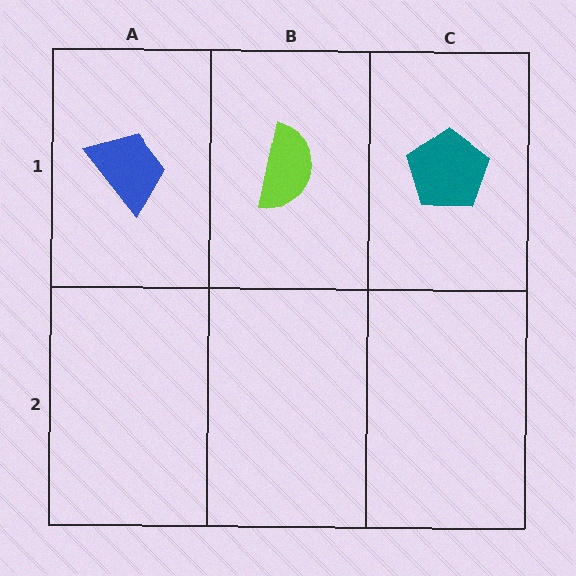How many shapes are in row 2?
0 shapes.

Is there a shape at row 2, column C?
No, that cell is empty.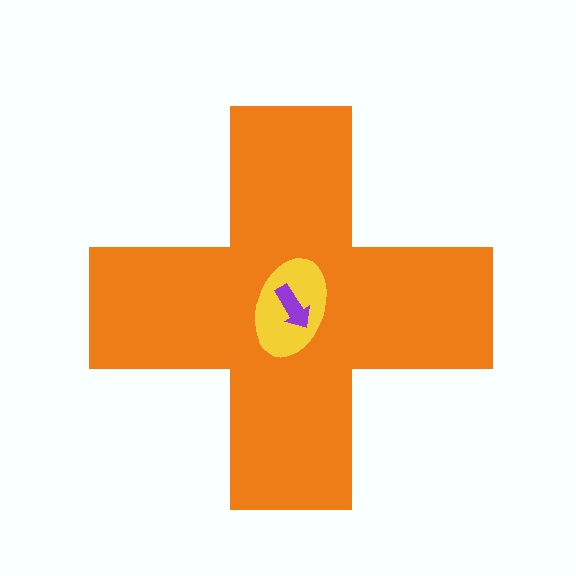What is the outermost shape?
The orange cross.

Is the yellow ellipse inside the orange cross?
Yes.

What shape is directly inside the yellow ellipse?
The purple arrow.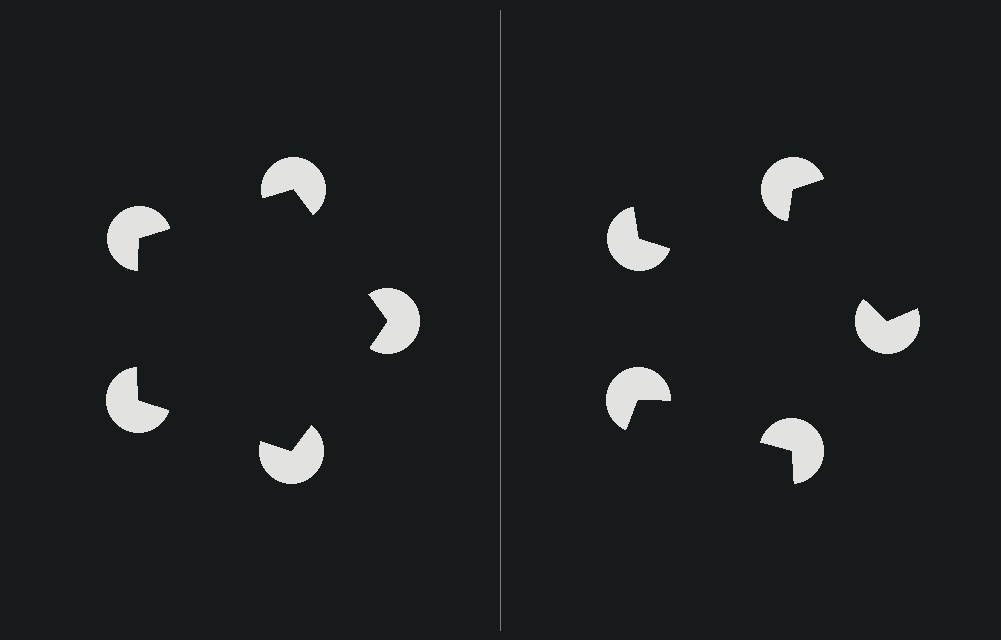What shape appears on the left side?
An illusory pentagon.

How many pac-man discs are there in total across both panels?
10 — 5 on each side.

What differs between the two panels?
The pac-man discs are positioned identically on both sides; only the wedge orientations differ. On the left they align to a pentagon; on the right they are misaligned.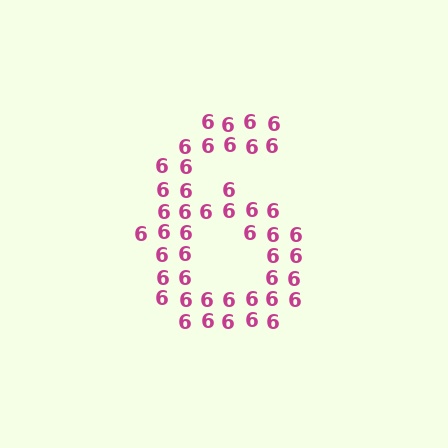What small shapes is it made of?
It is made of small digit 6's.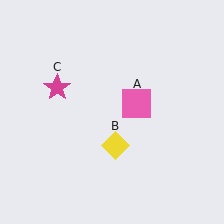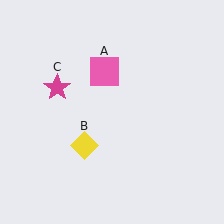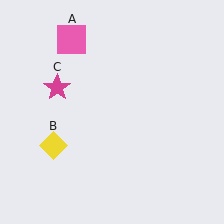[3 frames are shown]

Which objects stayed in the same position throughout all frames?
Magenta star (object C) remained stationary.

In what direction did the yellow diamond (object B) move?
The yellow diamond (object B) moved left.